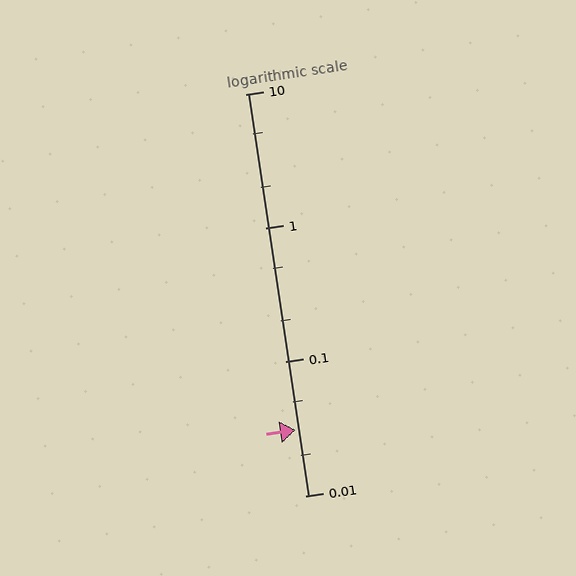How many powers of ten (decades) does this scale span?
The scale spans 3 decades, from 0.01 to 10.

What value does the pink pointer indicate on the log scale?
The pointer indicates approximately 0.031.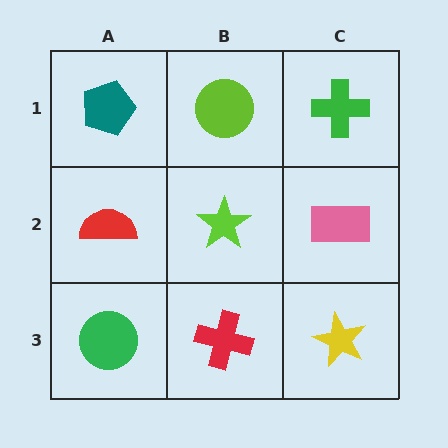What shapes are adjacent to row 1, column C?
A pink rectangle (row 2, column C), a lime circle (row 1, column B).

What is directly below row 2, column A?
A green circle.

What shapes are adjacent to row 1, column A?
A red semicircle (row 2, column A), a lime circle (row 1, column B).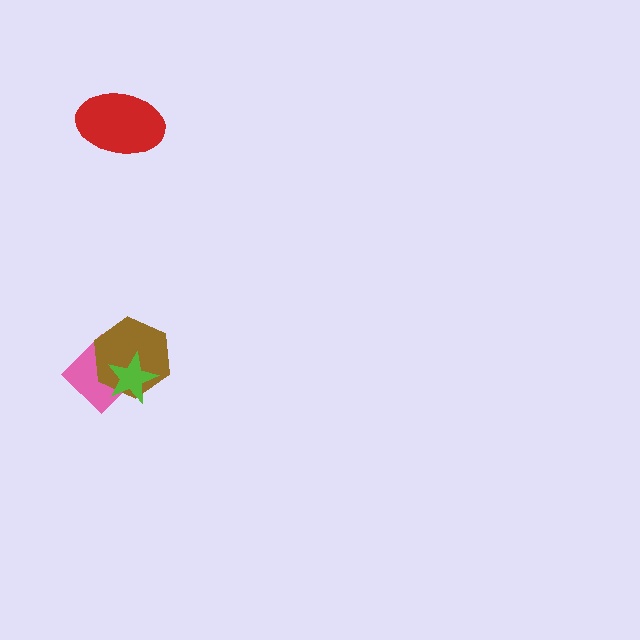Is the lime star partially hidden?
No, no other shape covers it.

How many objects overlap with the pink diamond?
2 objects overlap with the pink diamond.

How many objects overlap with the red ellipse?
0 objects overlap with the red ellipse.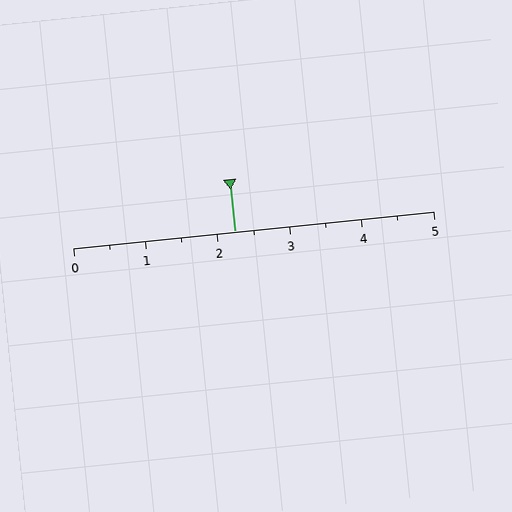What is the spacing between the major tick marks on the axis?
The major ticks are spaced 1 apart.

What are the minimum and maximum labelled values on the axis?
The axis runs from 0 to 5.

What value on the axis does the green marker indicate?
The marker indicates approximately 2.2.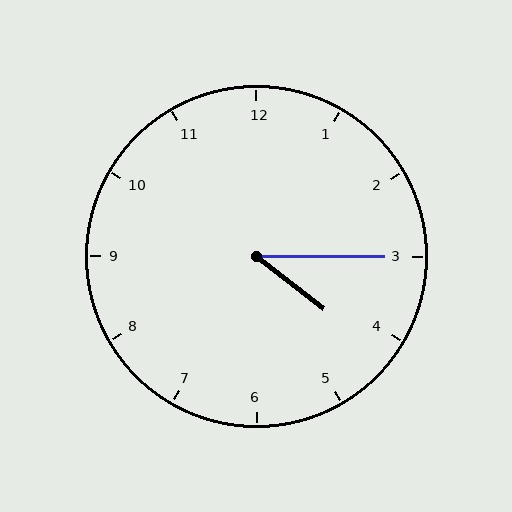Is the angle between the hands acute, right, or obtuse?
It is acute.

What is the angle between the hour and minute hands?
Approximately 38 degrees.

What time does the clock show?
4:15.